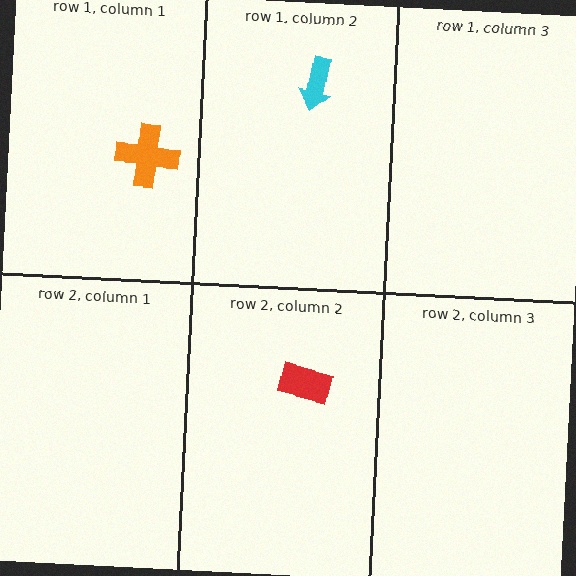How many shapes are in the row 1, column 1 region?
1.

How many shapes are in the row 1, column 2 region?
1.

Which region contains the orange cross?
The row 1, column 1 region.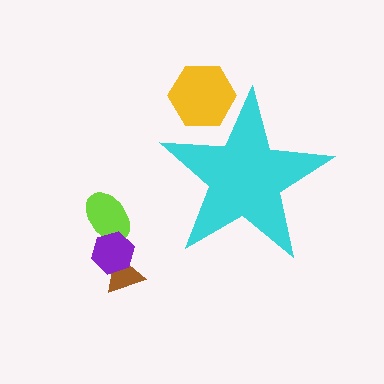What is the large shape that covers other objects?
A cyan star.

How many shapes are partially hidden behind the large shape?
1 shape is partially hidden.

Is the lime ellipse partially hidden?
No, the lime ellipse is fully visible.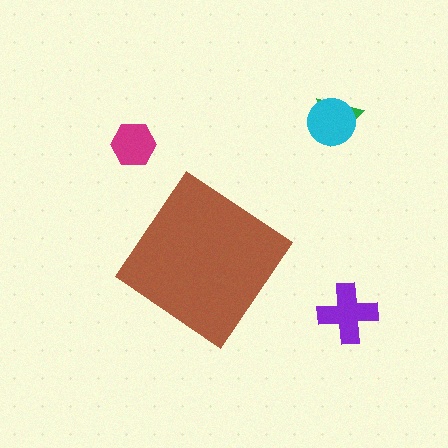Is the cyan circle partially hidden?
No, the cyan circle is fully visible.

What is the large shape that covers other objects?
A brown diamond.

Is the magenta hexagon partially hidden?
No, the magenta hexagon is fully visible.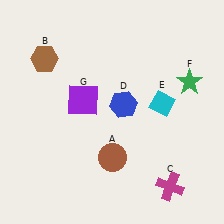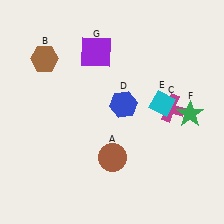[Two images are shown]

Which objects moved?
The objects that moved are: the magenta cross (C), the green star (F), the purple square (G).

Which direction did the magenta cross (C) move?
The magenta cross (C) moved up.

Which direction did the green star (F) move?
The green star (F) moved down.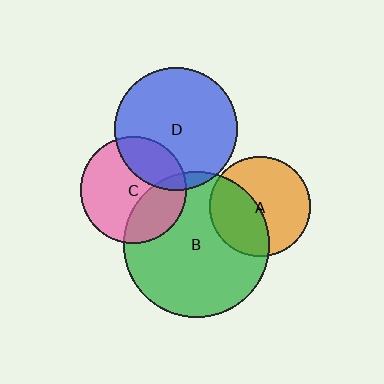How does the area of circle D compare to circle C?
Approximately 1.3 times.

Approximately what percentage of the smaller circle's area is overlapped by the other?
Approximately 25%.